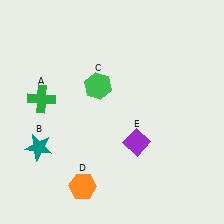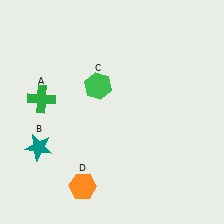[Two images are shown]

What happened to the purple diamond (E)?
The purple diamond (E) was removed in Image 2. It was in the bottom-right area of Image 1.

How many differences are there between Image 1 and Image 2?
There is 1 difference between the two images.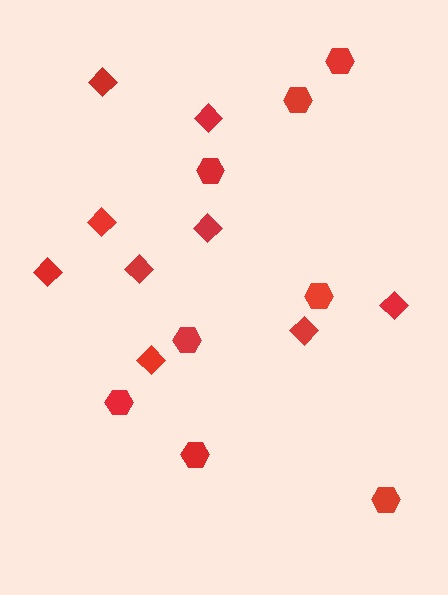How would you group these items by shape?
There are 2 groups: one group of hexagons (8) and one group of diamonds (9).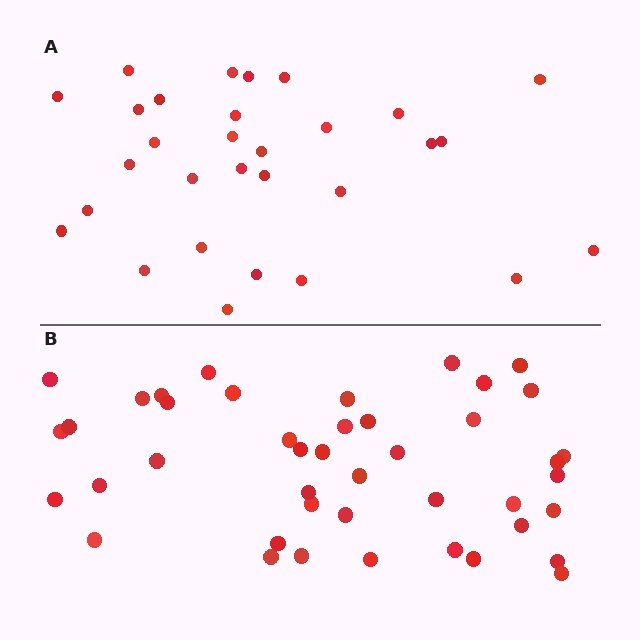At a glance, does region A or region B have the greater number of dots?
Region B (the bottom region) has more dots.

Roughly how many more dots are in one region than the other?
Region B has approximately 15 more dots than region A.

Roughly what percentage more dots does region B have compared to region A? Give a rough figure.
About 45% more.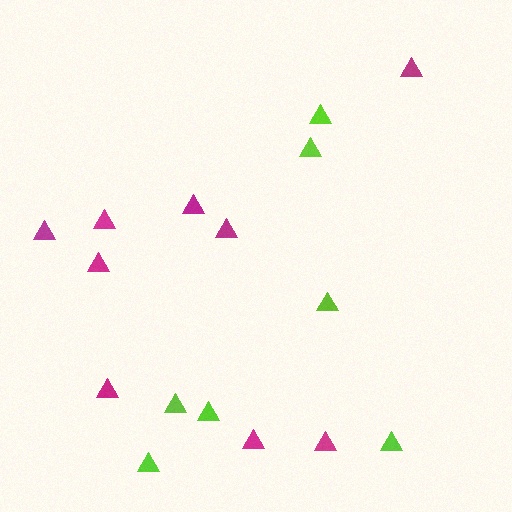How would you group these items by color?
There are 2 groups: one group of lime triangles (7) and one group of magenta triangles (9).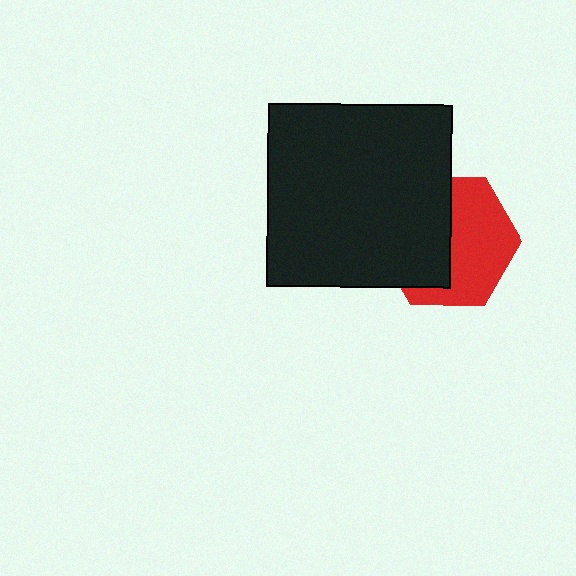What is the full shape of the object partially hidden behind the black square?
The partially hidden object is a red hexagon.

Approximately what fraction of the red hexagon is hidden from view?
Roughly 48% of the red hexagon is hidden behind the black square.